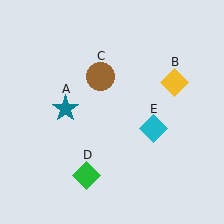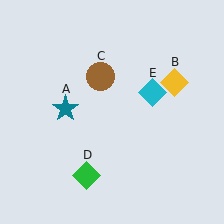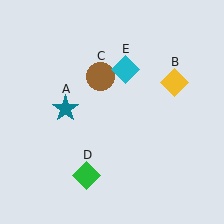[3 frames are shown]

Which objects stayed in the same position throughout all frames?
Teal star (object A) and yellow diamond (object B) and brown circle (object C) and green diamond (object D) remained stationary.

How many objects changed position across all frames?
1 object changed position: cyan diamond (object E).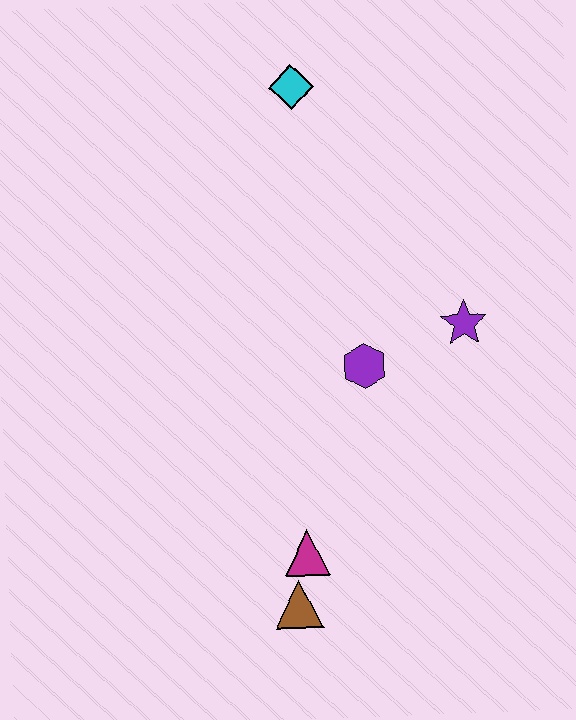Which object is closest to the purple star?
The purple hexagon is closest to the purple star.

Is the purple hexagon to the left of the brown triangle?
No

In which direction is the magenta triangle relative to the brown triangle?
The magenta triangle is above the brown triangle.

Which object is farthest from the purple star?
The brown triangle is farthest from the purple star.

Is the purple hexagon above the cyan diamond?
No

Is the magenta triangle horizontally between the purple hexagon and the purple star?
No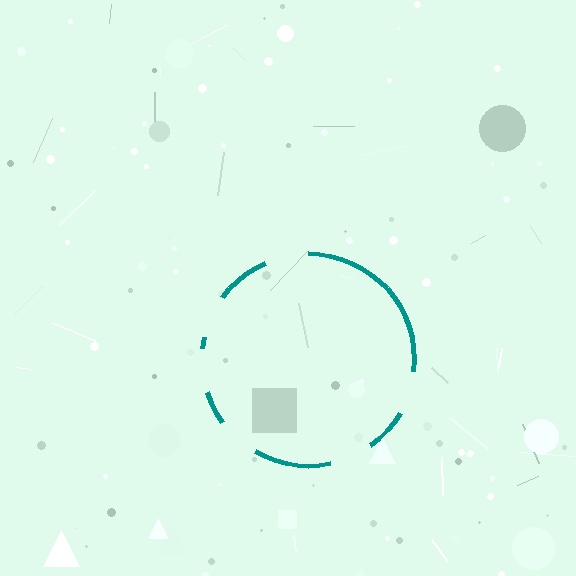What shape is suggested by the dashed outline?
The dashed outline suggests a circle.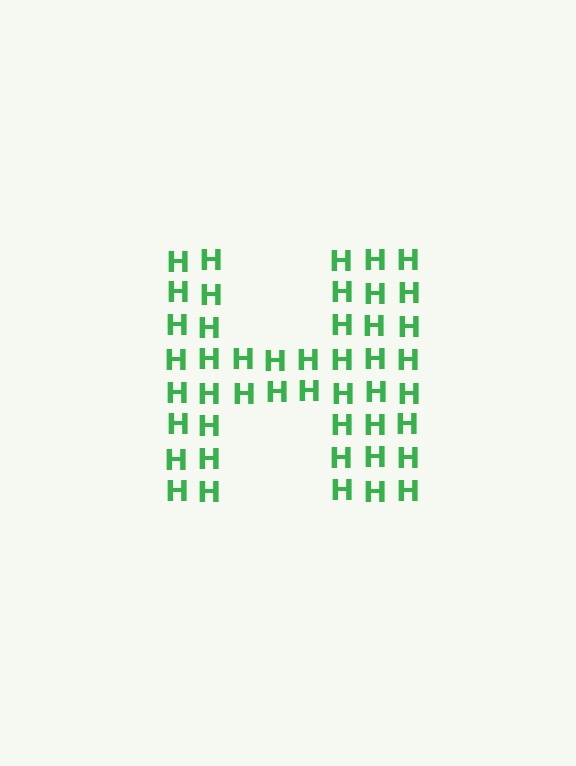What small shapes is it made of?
It is made of small letter H's.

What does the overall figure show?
The overall figure shows the letter H.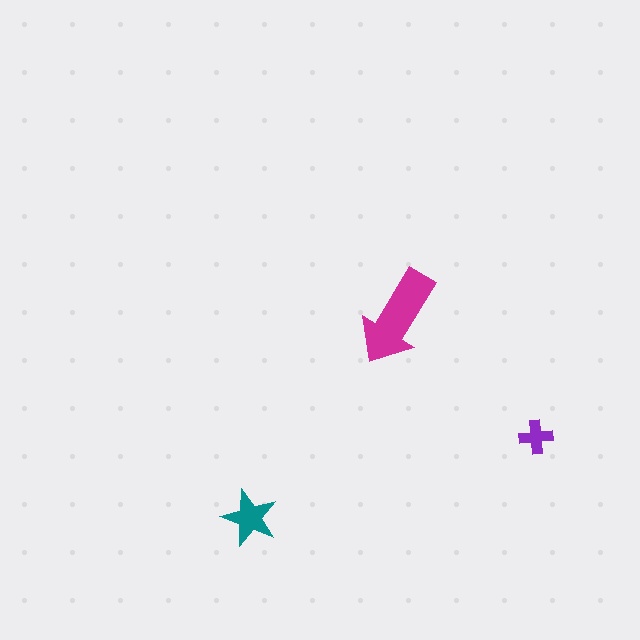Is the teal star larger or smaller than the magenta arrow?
Smaller.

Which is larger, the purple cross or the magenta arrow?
The magenta arrow.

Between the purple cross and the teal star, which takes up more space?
The teal star.